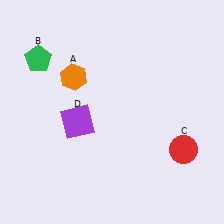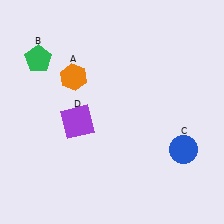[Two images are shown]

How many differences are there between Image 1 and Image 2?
There is 1 difference between the two images.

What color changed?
The circle (C) changed from red in Image 1 to blue in Image 2.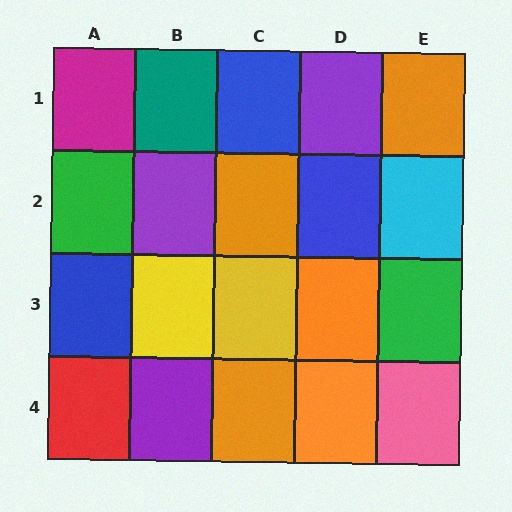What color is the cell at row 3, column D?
Orange.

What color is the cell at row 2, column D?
Blue.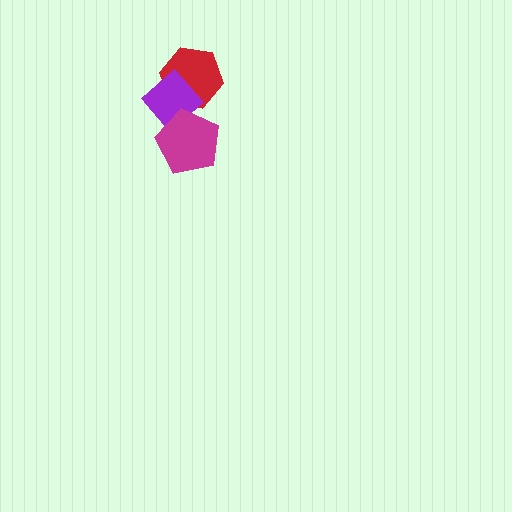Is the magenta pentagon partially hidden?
No, no other shape covers it.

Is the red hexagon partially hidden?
Yes, it is partially covered by another shape.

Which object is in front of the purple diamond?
The magenta pentagon is in front of the purple diamond.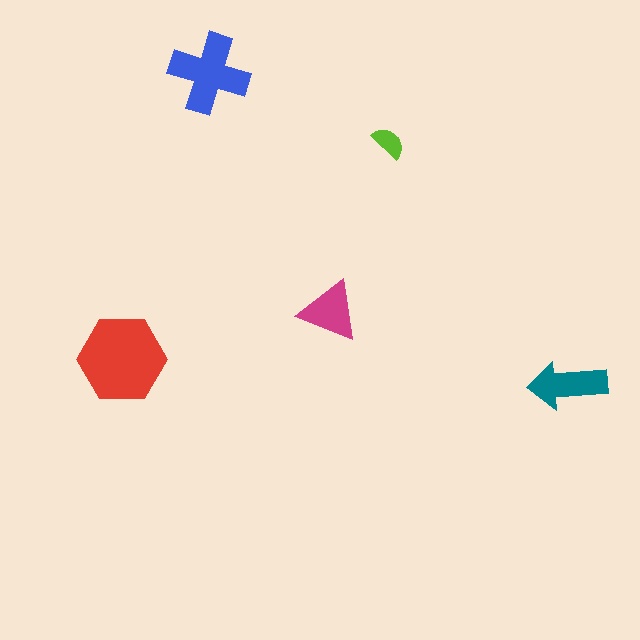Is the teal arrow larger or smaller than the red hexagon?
Smaller.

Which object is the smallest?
The lime semicircle.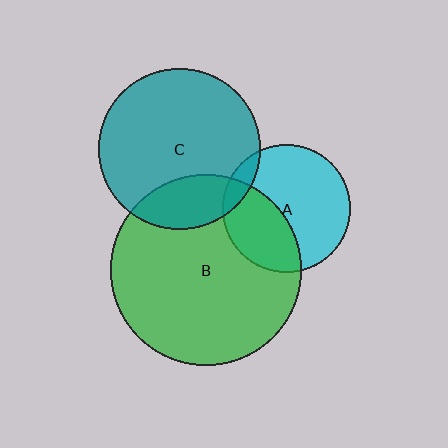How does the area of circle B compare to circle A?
Approximately 2.2 times.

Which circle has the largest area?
Circle B (green).